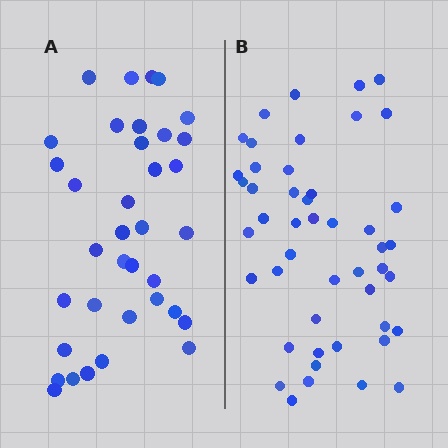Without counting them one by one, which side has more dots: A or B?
Region B (the right region) has more dots.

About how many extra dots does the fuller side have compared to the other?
Region B has roughly 12 or so more dots than region A.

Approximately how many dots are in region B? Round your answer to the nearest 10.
About 50 dots. (The exact count is 47, which rounds to 50.)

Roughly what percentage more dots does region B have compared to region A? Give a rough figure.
About 30% more.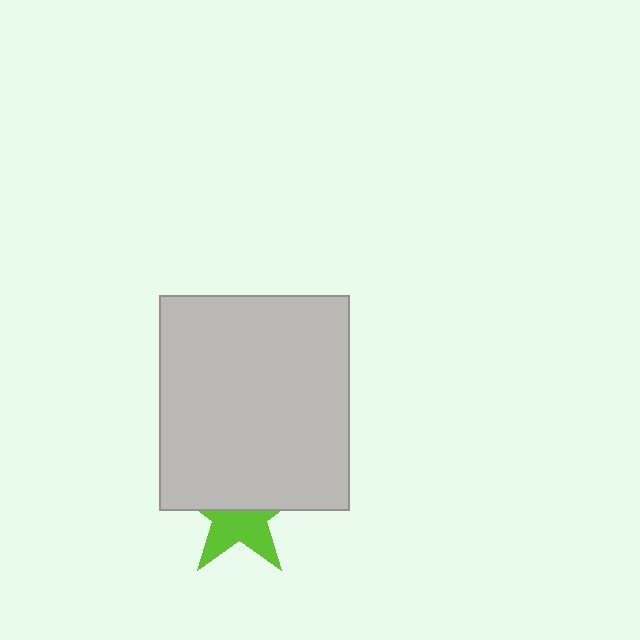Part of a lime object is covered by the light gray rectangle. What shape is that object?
It is a star.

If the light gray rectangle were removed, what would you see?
You would see the complete lime star.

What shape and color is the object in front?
The object in front is a light gray rectangle.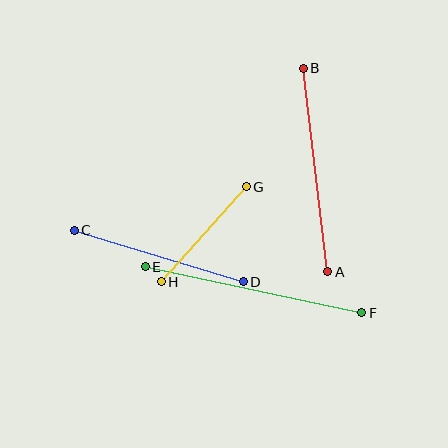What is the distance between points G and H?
The distance is approximately 127 pixels.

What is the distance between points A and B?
The distance is approximately 205 pixels.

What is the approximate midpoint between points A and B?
The midpoint is at approximately (315, 170) pixels.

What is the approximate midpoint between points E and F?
The midpoint is at approximately (254, 290) pixels.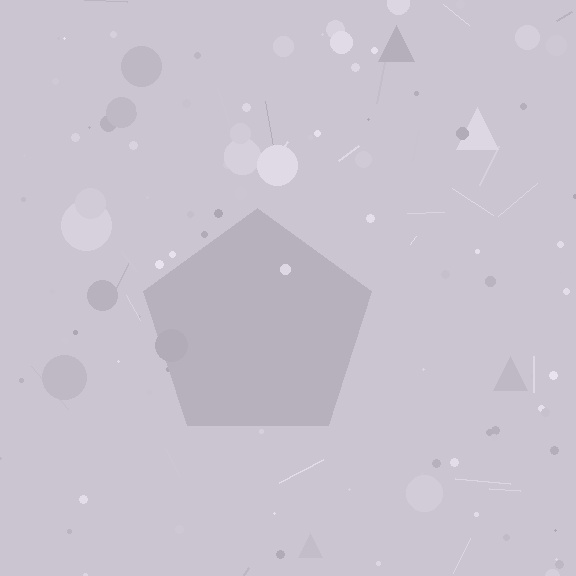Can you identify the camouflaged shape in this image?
The camouflaged shape is a pentagon.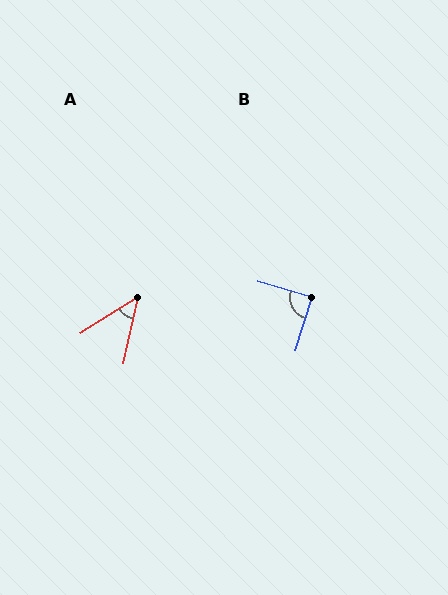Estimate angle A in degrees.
Approximately 45 degrees.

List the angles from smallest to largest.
A (45°), B (89°).